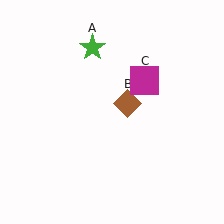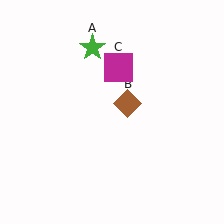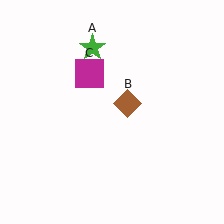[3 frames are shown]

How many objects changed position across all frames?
1 object changed position: magenta square (object C).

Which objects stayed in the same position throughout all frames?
Green star (object A) and brown diamond (object B) remained stationary.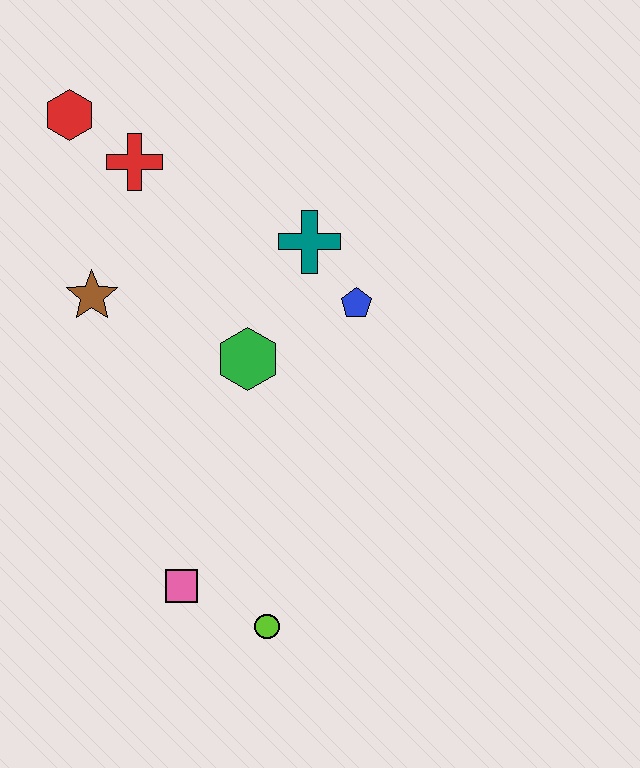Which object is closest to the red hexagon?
The red cross is closest to the red hexagon.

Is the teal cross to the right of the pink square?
Yes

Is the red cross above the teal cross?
Yes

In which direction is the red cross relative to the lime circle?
The red cross is above the lime circle.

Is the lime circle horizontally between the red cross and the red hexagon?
No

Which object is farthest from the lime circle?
The red hexagon is farthest from the lime circle.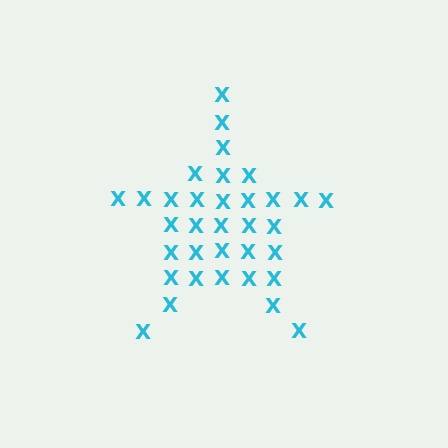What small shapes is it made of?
It is made of small letter X's.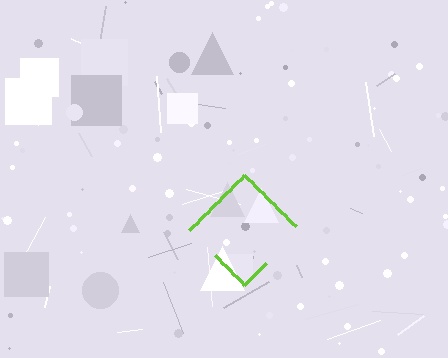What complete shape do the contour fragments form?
The contour fragments form a diamond.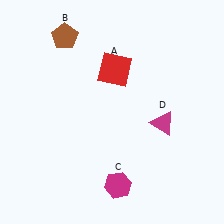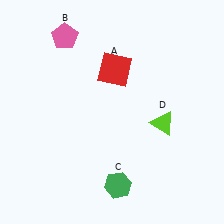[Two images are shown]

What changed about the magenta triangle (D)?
In Image 1, D is magenta. In Image 2, it changed to lime.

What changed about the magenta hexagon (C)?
In Image 1, C is magenta. In Image 2, it changed to green.